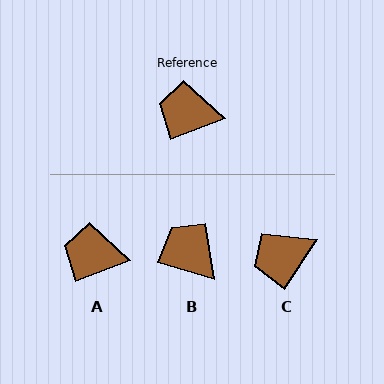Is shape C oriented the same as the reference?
No, it is off by about 36 degrees.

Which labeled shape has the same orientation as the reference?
A.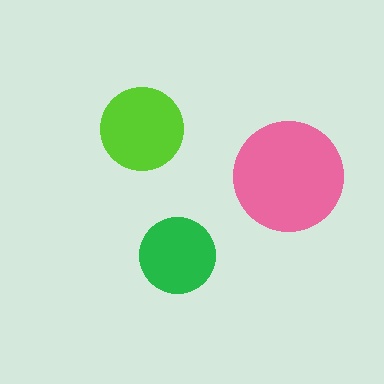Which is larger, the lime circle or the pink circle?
The pink one.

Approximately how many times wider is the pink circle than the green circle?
About 1.5 times wider.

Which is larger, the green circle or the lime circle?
The lime one.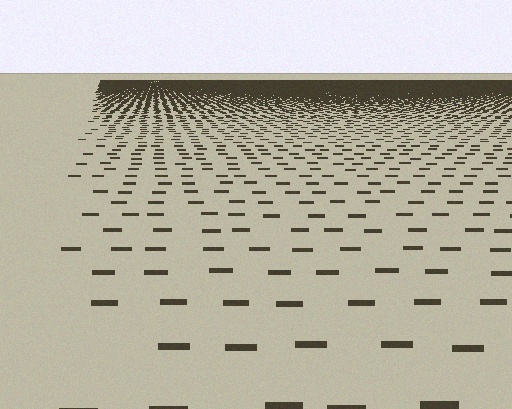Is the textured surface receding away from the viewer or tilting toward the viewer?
The surface is receding away from the viewer. Texture elements get smaller and denser toward the top.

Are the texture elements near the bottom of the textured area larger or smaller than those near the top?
Larger. Near the bottom, elements are closer to the viewer and appear at a bigger on-screen size.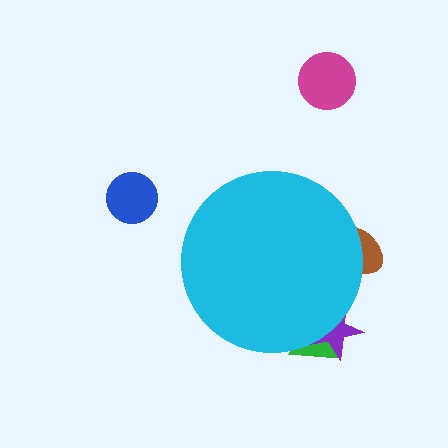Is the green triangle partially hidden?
Yes, the green triangle is partially hidden behind the cyan circle.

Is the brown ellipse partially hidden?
Yes, the brown ellipse is partially hidden behind the cyan circle.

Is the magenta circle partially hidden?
No, the magenta circle is fully visible.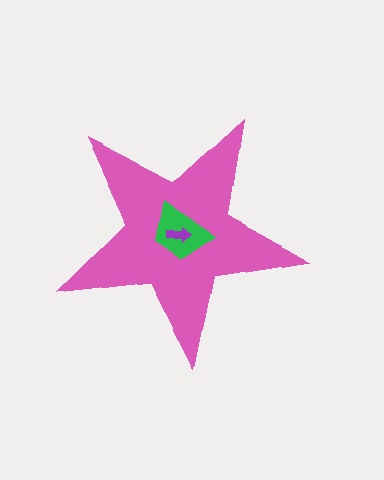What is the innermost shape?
The purple arrow.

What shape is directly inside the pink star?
The green trapezoid.